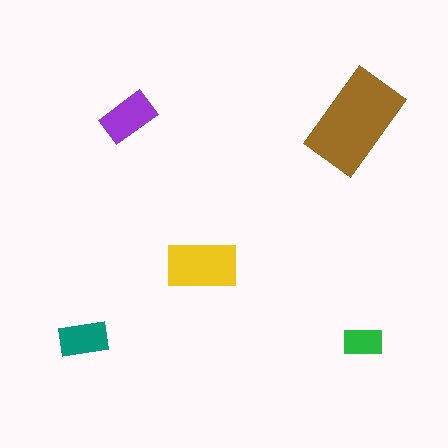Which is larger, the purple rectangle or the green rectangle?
The purple one.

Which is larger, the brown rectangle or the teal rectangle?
The brown one.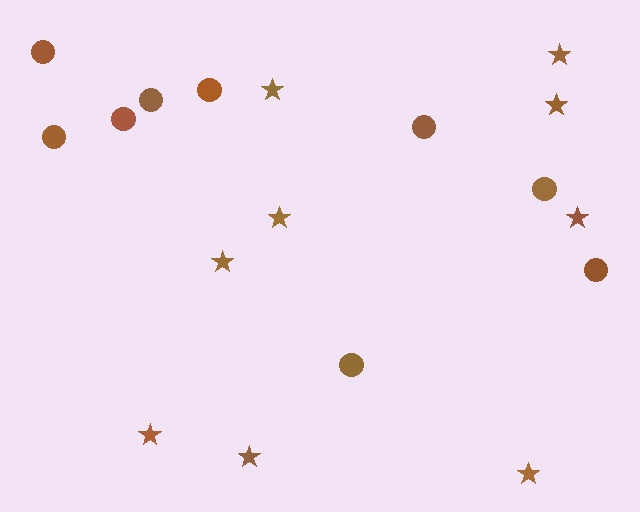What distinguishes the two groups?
There are 2 groups: one group of stars (9) and one group of circles (9).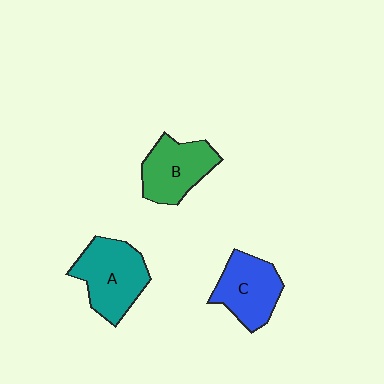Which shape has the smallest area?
Shape C (blue).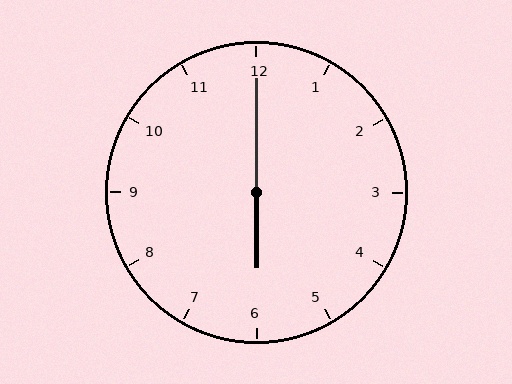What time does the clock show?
6:00.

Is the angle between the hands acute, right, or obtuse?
It is obtuse.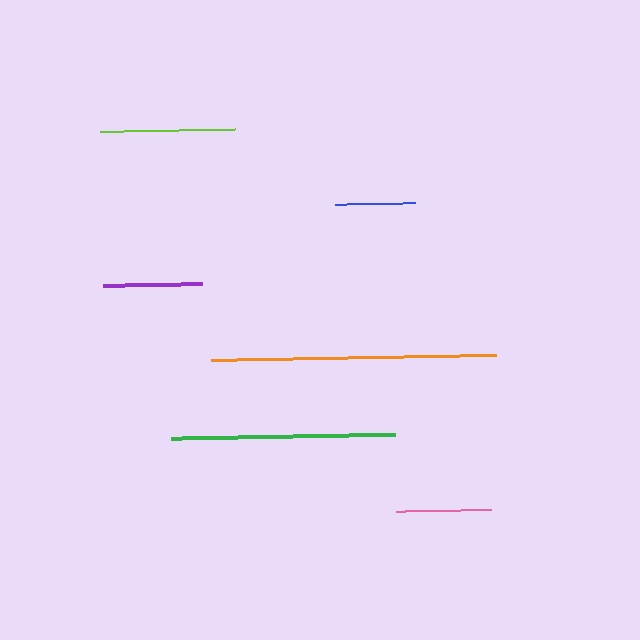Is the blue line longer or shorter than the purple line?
The purple line is longer than the blue line.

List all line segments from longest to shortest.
From longest to shortest: orange, green, lime, purple, pink, blue.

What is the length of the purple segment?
The purple segment is approximately 99 pixels long.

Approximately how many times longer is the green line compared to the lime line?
The green line is approximately 1.7 times the length of the lime line.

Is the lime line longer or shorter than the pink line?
The lime line is longer than the pink line.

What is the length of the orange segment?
The orange segment is approximately 284 pixels long.